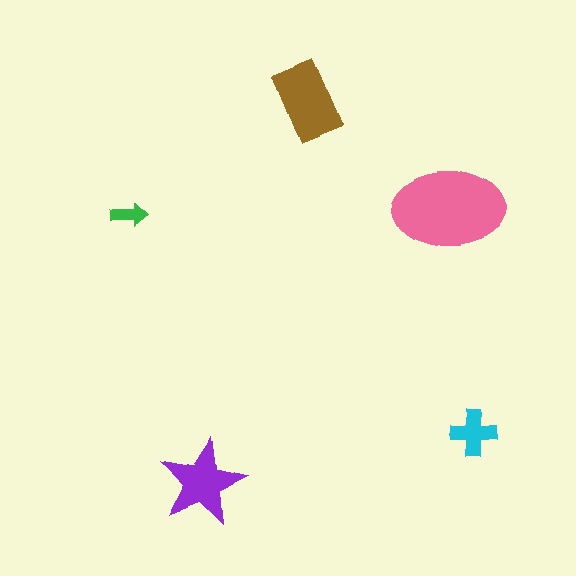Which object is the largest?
The pink ellipse.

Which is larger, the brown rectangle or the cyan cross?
The brown rectangle.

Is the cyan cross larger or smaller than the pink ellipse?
Smaller.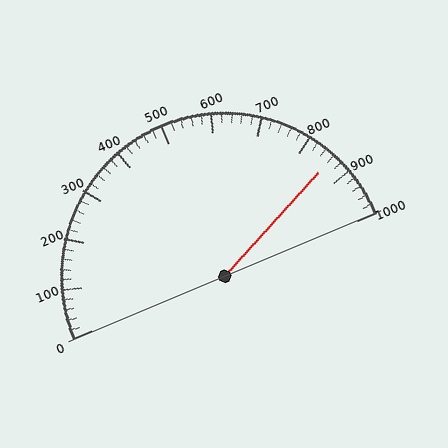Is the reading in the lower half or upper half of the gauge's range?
The reading is in the upper half of the range (0 to 1000).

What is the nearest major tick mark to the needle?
The nearest major tick mark is 900.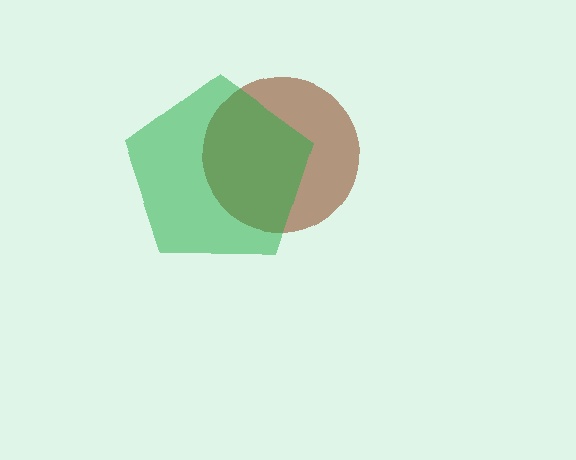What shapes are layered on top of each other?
The layered shapes are: a brown circle, a green pentagon.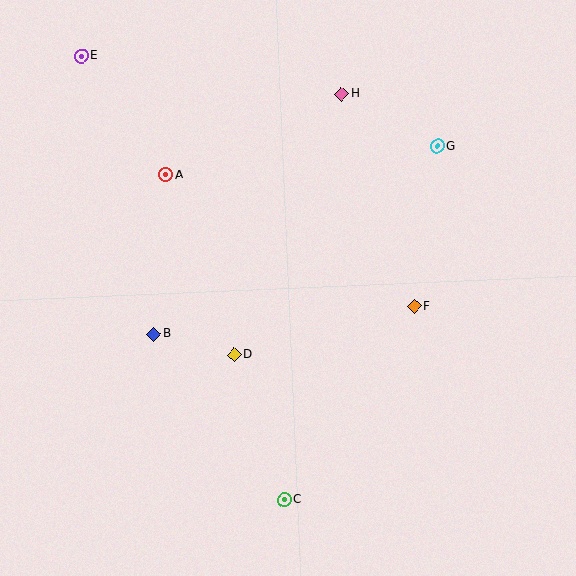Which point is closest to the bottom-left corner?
Point B is closest to the bottom-left corner.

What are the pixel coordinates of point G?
Point G is at (437, 146).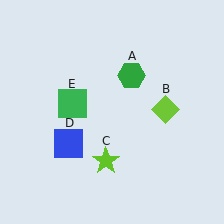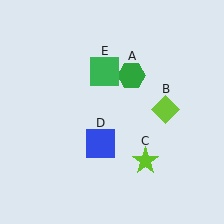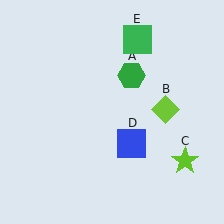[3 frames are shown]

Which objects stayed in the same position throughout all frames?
Green hexagon (object A) and lime diamond (object B) remained stationary.